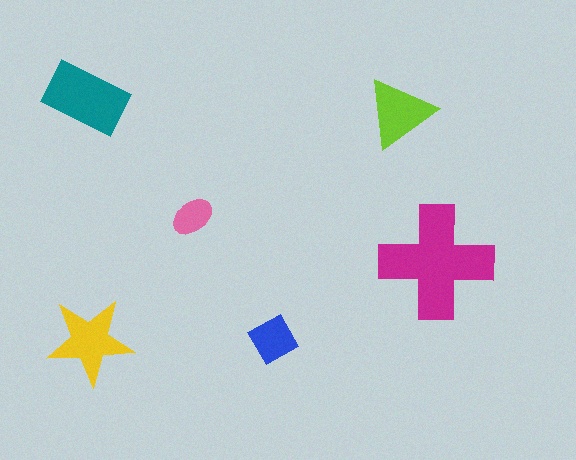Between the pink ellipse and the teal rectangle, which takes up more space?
The teal rectangle.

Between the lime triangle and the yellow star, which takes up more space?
The yellow star.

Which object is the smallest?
The pink ellipse.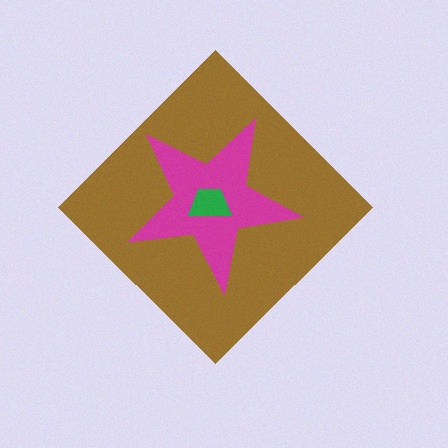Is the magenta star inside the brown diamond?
Yes.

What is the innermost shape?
The green trapezoid.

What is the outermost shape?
The brown diamond.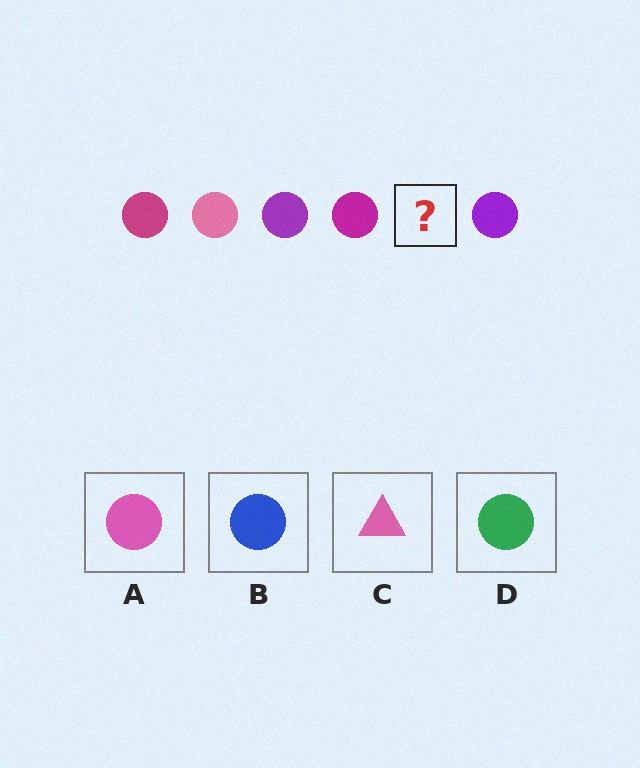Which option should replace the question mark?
Option A.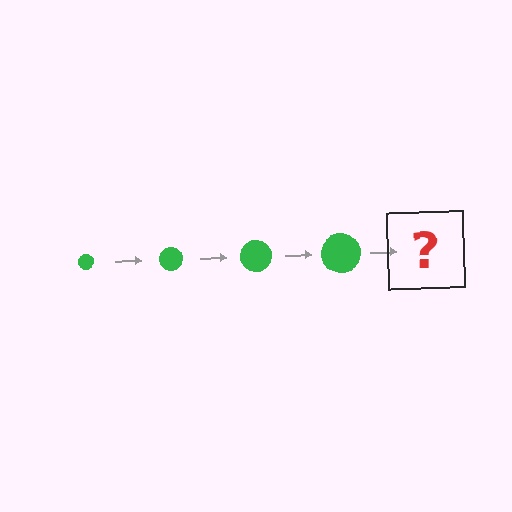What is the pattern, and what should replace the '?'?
The pattern is that the circle gets progressively larger each step. The '?' should be a green circle, larger than the previous one.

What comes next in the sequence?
The next element should be a green circle, larger than the previous one.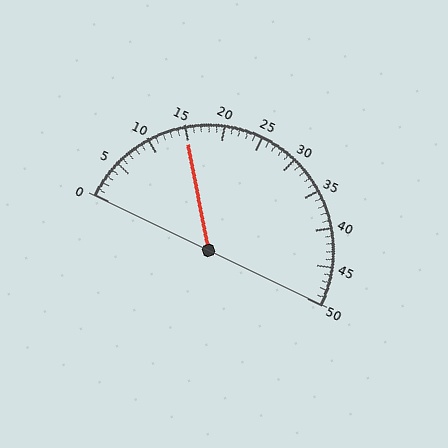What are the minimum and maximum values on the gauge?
The gauge ranges from 0 to 50.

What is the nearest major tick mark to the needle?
The nearest major tick mark is 15.